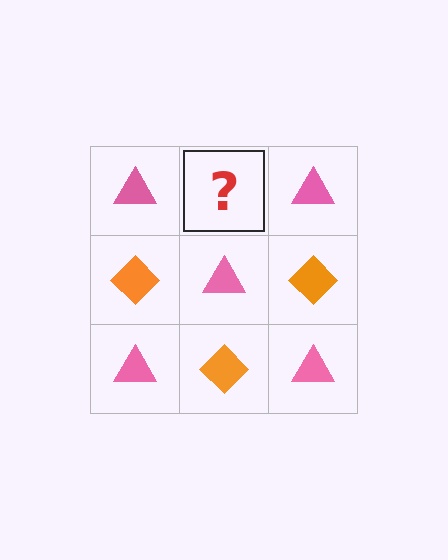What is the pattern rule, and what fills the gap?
The rule is that it alternates pink triangle and orange diamond in a checkerboard pattern. The gap should be filled with an orange diamond.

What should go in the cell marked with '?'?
The missing cell should contain an orange diamond.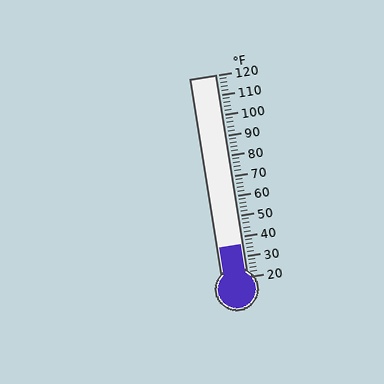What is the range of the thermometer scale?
The thermometer scale ranges from 20°F to 120°F.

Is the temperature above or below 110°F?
The temperature is below 110°F.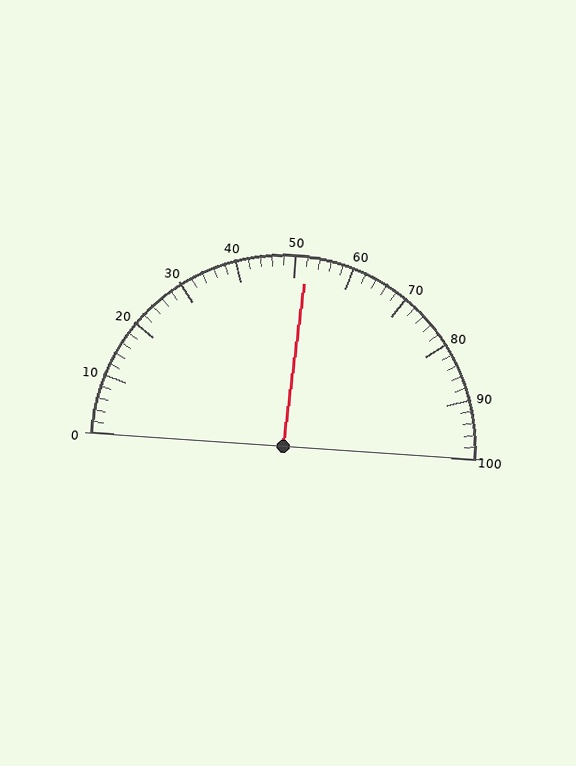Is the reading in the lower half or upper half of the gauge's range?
The reading is in the upper half of the range (0 to 100).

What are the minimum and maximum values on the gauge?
The gauge ranges from 0 to 100.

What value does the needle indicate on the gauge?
The needle indicates approximately 52.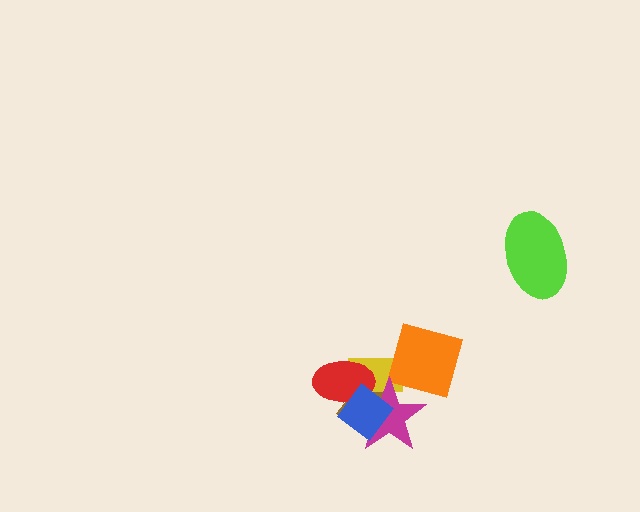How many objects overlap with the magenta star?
4 objects overlap with the magenta star.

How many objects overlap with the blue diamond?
4 objects overlap with the blue diamond.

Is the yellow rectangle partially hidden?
Yes, it is partially covered by another shape.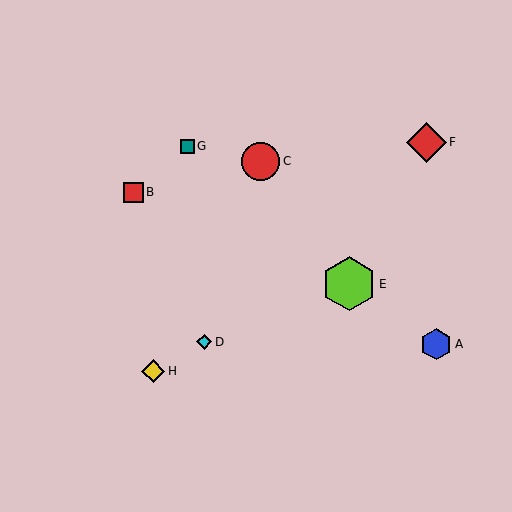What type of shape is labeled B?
Shape B is a red square.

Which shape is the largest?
The lime hexagon (labeled E) is the largest.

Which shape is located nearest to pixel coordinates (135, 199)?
The red square (labeled B) at (133, 192) is nearest to that location.